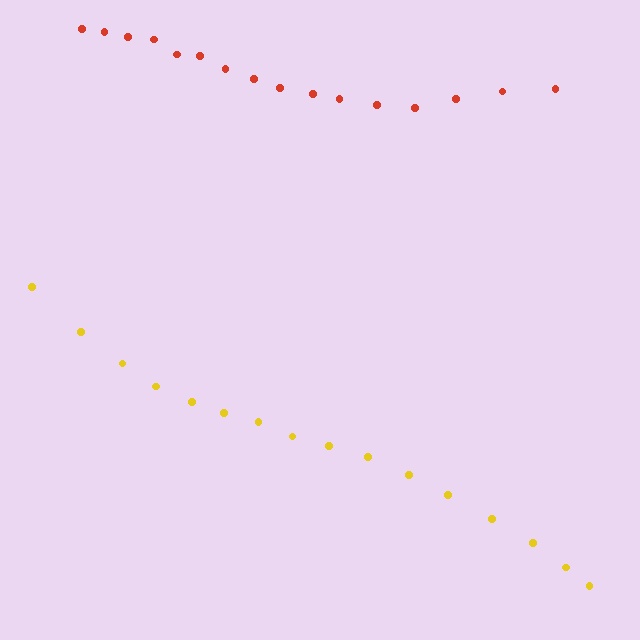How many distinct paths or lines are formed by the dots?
There are 2 distinct paths.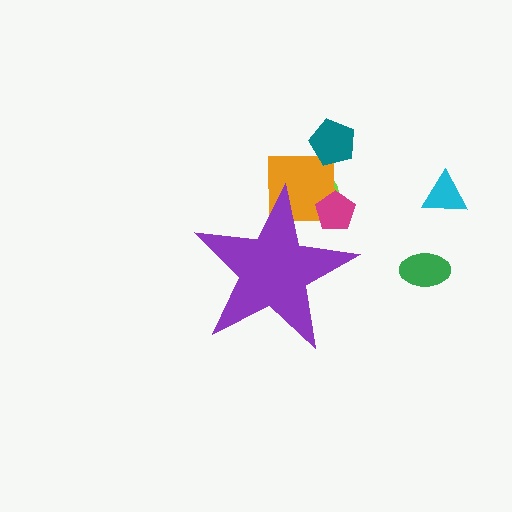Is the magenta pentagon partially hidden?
Yes, the magenta pentagon is partially hidden behind the purple star.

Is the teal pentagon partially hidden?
No, the teal pentagon is fully visible.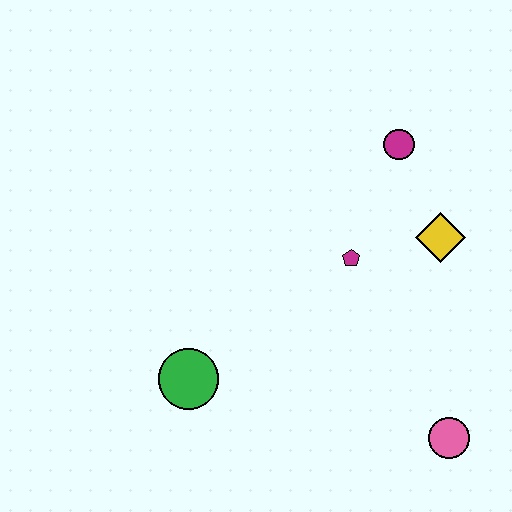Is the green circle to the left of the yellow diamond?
Yes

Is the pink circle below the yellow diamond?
Yes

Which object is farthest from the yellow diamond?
The green circle is farthest from the yellow diamond.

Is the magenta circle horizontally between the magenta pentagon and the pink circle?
Yes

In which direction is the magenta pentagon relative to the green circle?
The magenta pentagon is to the right of the green circle.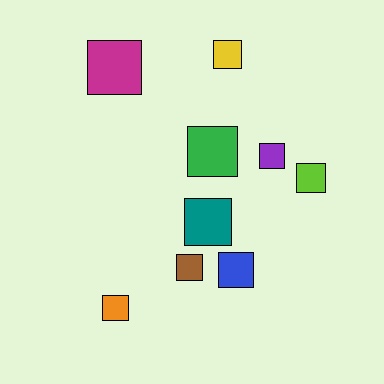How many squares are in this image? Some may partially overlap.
There are 9 squares.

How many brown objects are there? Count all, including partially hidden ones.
There is 1 brown object.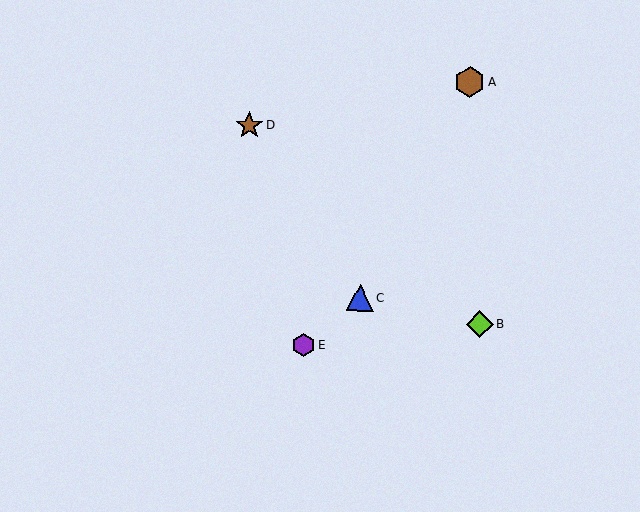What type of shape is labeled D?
Shape D is a brown star.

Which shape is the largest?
The brown hexagon (labeled A) is the largest.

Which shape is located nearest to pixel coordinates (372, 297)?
The blue triangle (labeled C) at (360, 297) is nearest to that location.